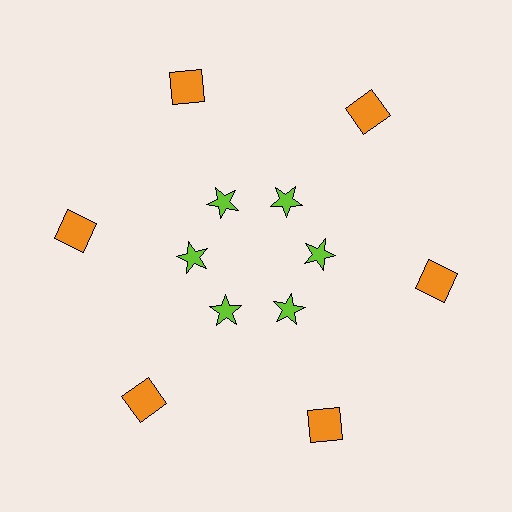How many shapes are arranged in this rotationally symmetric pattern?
There are 12 shapes, arranged in 6 groups of 2.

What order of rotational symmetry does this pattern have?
This pattern has 6-fold rotational symmetry.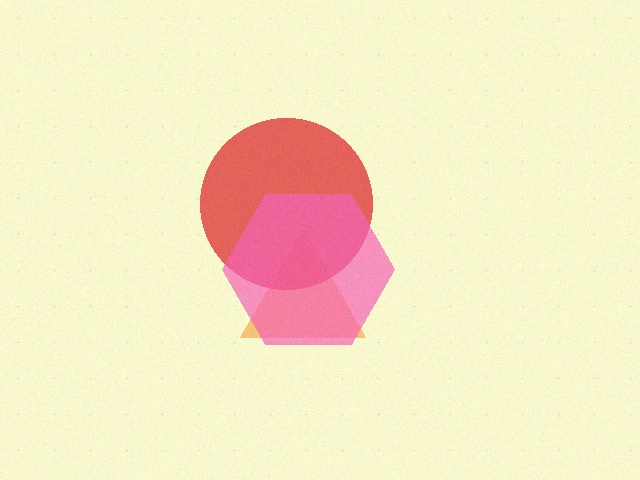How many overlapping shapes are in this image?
There are 3 overlapping shapes in the image.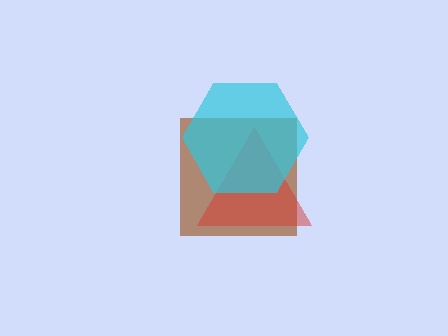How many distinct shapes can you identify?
There are 3 distinct shapes: a brown square, a red triangle, a cyan hexagon.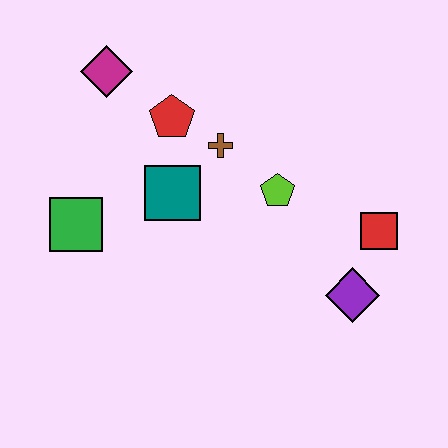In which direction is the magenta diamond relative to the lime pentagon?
The magenta diamond is to the left of the lime pentagon.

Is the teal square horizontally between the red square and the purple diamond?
No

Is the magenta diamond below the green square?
No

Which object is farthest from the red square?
The magenta diamond is farthest from the red square.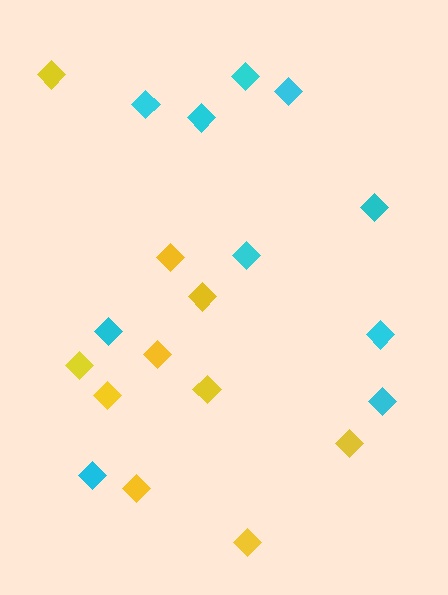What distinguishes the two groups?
There are 2 groups: one group of yellow diamonds (10) and one group of cyan diamonds (10).